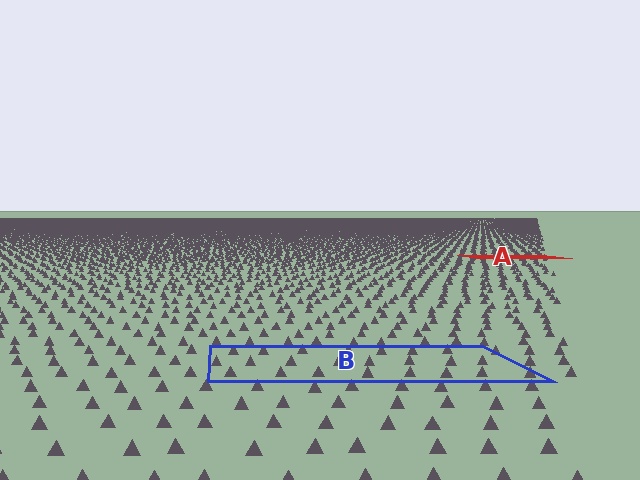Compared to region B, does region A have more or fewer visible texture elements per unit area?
Region A has more texture elements per unit area — they are packed more densely because it is farther away.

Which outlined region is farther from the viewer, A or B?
Region A is farther from the viewer — the texture elements inside it appear smaller and more densely packed.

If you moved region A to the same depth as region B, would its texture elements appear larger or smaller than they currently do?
They would appear larger. At a closer depth, the same texture elements are projected at a bigger on-screen size.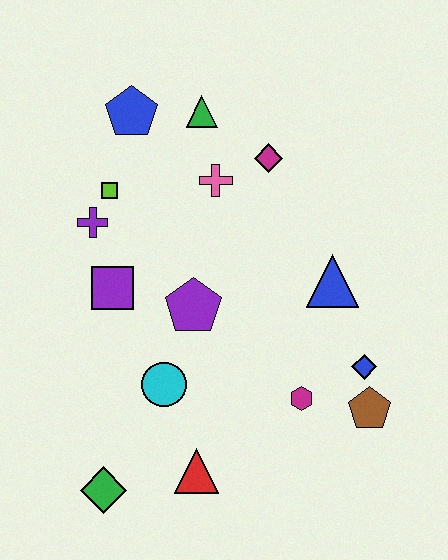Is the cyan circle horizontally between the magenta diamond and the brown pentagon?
No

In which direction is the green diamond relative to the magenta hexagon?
The green diamond is to the left of the magenta hexagon.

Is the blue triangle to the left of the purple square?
No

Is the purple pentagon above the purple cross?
No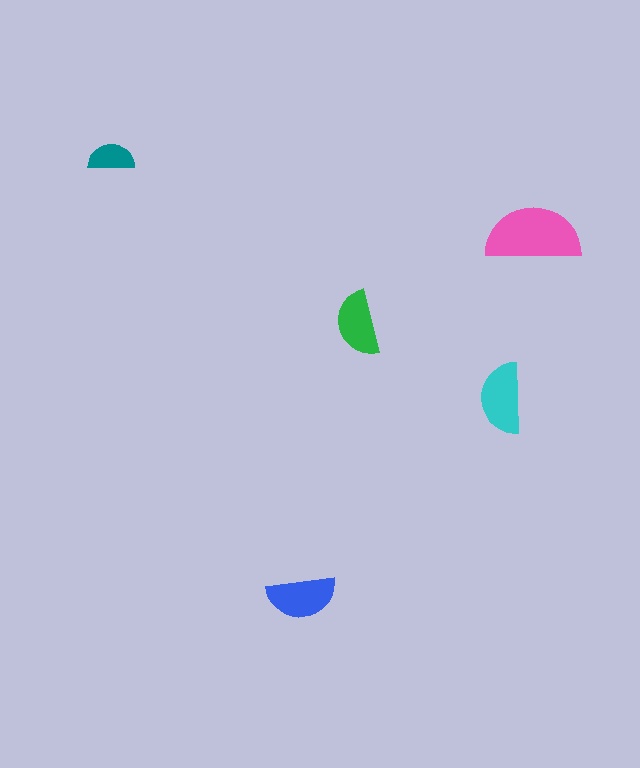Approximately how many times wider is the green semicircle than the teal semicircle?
About 1.5 times wider.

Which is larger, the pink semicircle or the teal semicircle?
The pink one.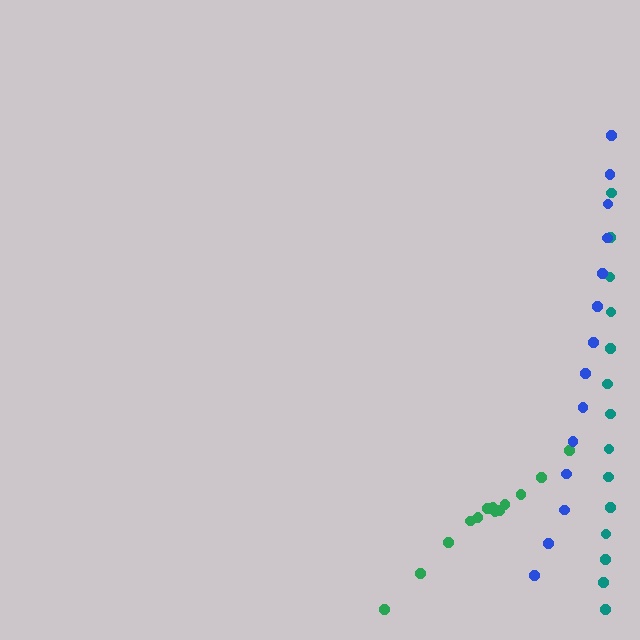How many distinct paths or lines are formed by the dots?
There are 3 distinct paths.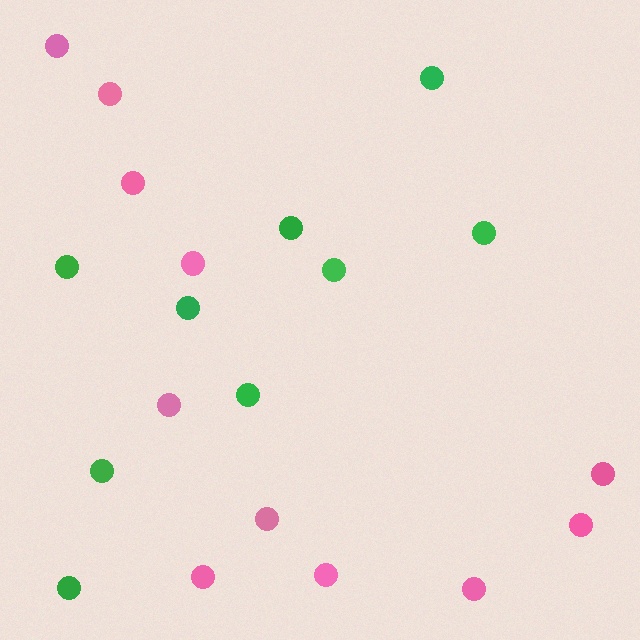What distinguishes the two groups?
There are 2 groups: one group of green circles (9) and one group of pink circles (11).